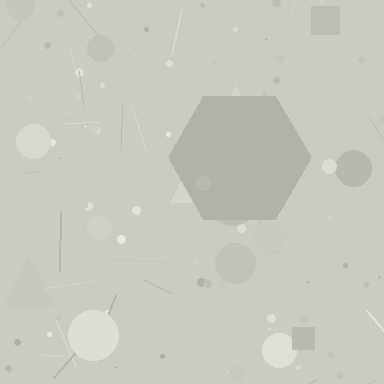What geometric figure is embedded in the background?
A hexagon is embedded in the background.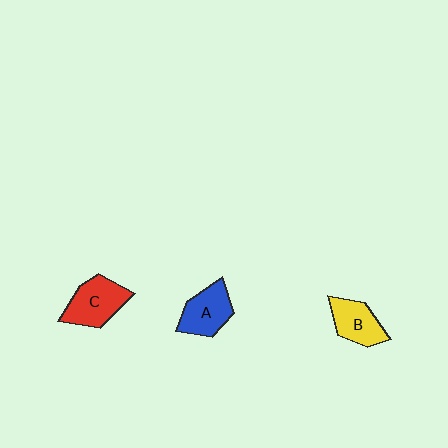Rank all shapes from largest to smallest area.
From largest to smallest: C (red), A (blue), B (yellow).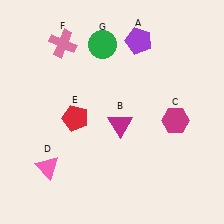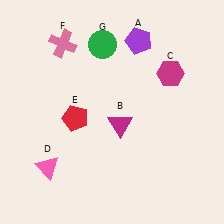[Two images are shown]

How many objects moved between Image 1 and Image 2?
1 object moved between the two images.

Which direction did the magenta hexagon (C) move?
The magenta hexagon (C) moved up.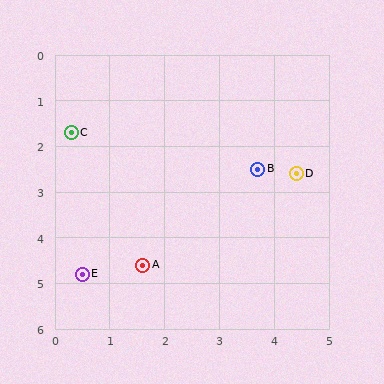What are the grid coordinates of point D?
Point D is at approximately (4.4, 2.6).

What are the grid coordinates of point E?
Point E is at approximately (0.5, 4.8).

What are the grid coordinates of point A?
Point A is at approximately (1.6, 4.6).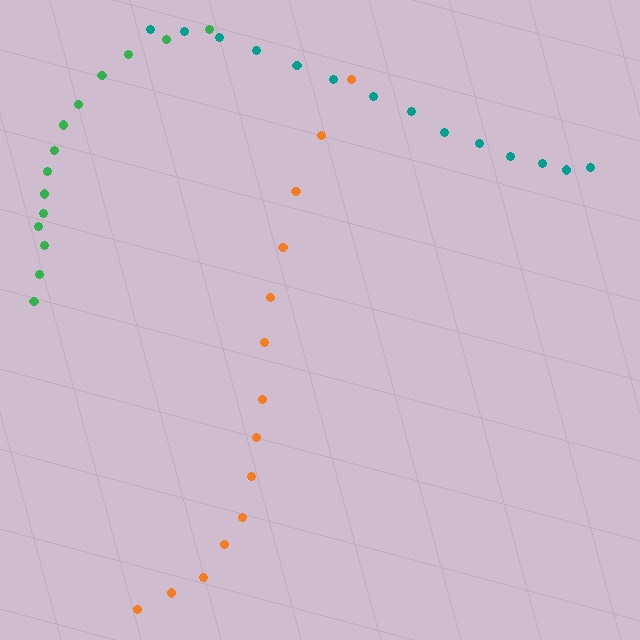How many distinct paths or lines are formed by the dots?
There are 3 distinct paths.